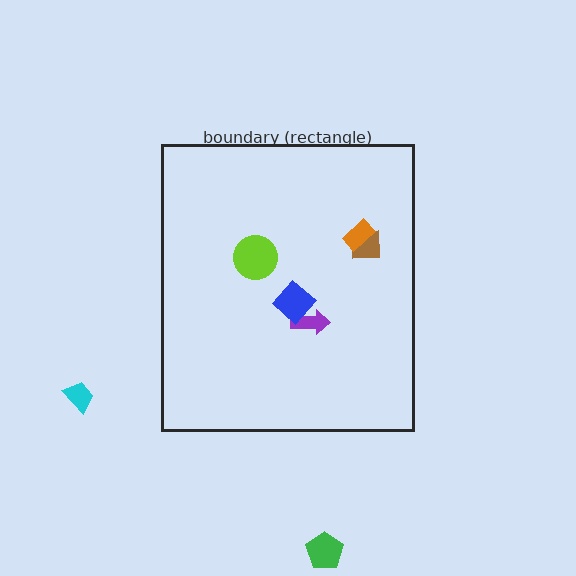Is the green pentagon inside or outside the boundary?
Outside.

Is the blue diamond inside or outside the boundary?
Inside.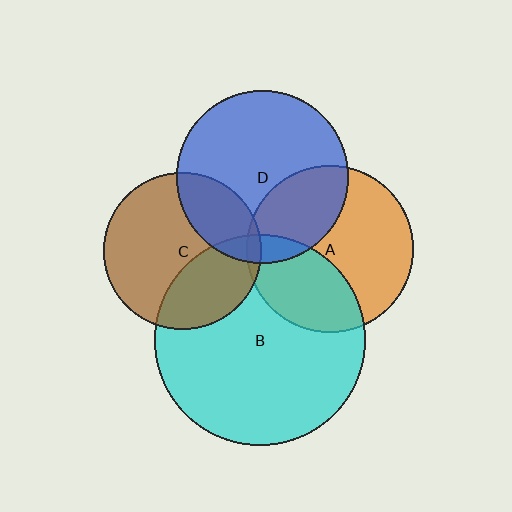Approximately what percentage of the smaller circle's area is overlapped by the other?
Approximately 30%.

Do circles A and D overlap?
Yes.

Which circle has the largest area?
Circle B (cyan).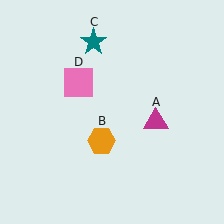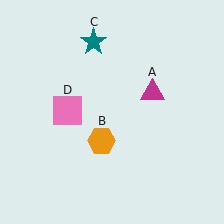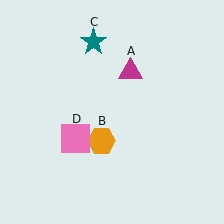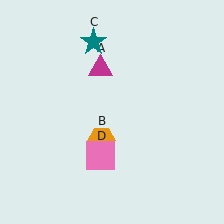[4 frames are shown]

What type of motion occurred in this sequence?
The magenta triangle (object A), pink square (object D) rotated counterclockwise around the center of the scene.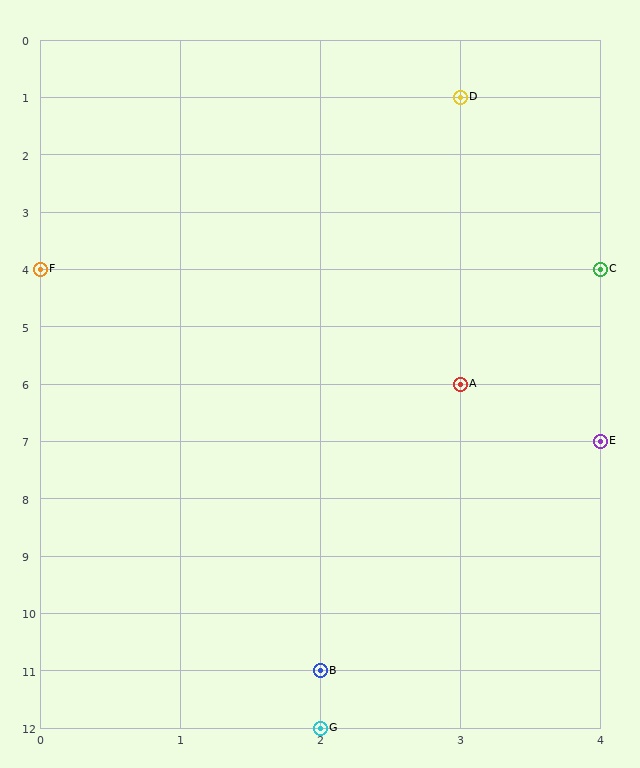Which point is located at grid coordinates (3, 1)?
Point D is at (3, 1).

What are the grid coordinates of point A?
Point A is at grid coordinates (3, 6).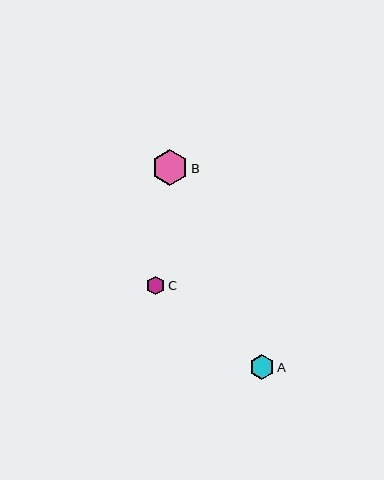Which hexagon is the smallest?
Hexagon C is the smallest with a size of approximately 18 pixels.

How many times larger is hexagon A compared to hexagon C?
Hexagon A is approximately 1.3 times the size of hexagon C.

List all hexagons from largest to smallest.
From largest to smallest: B, A, C.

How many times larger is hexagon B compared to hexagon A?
Hexagon B is approximately 1.5 times the size of hexagon A.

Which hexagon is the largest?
Hexagon B is the largest with a size of approximately 36 pixels.